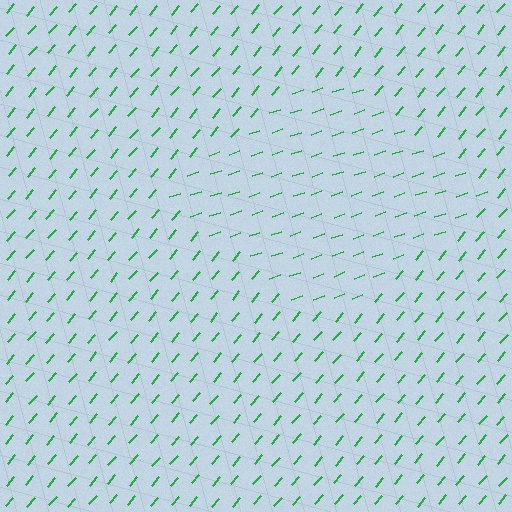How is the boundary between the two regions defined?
The boundary is defined purely by a change in line orientation (approximately 31 degrees difference). All lines are the same color and thickness.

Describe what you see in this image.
The image is filled with small green line segments. A diamond region in the image has lines oriented differently from the surrounding lines, creating a visible texture boundary.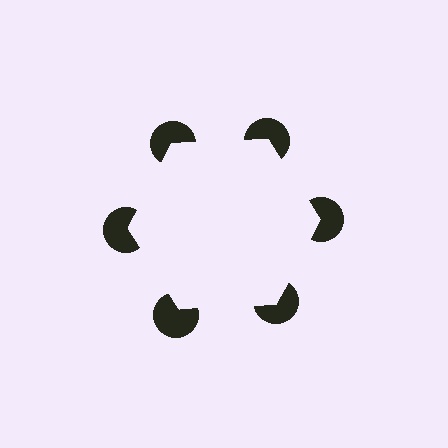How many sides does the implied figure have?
6 sides.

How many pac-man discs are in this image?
There are 6 — one at each vertex of the illusory hexagon.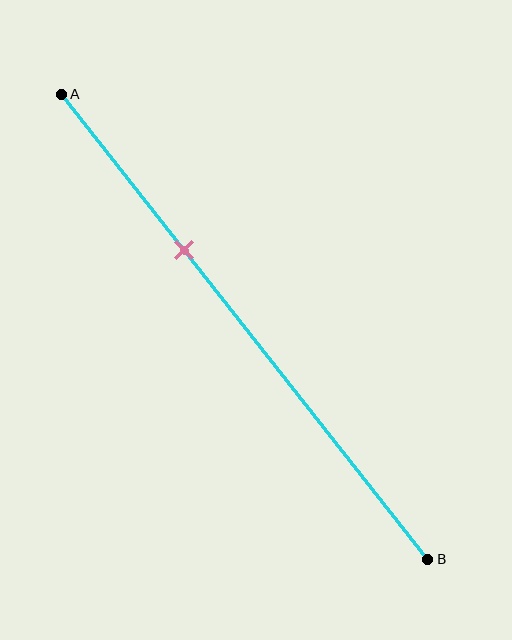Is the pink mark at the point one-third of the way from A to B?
Yes, the mark is approximately at the one-third point.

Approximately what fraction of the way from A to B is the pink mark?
The pink mark is approximately 35% of the way from A to B.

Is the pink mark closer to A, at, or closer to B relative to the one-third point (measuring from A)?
The pink mark is approximately at the one-third point of segment AB.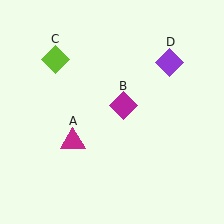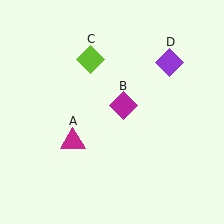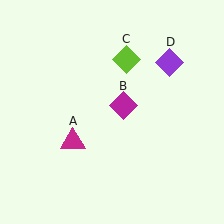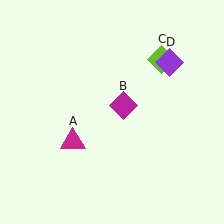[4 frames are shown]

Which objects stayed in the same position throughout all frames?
Magenta triangle (object A) and magenta diamond (object B) and purple diamond (object D) remained stationary.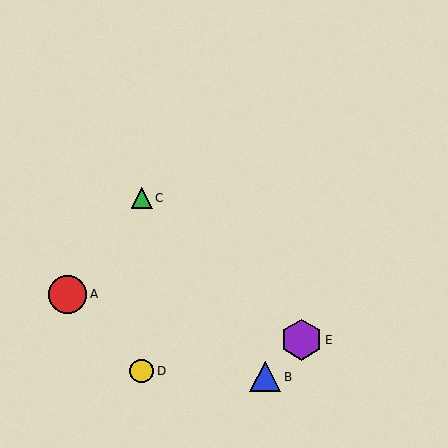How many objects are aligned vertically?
2 objects (C, D) are aligned vertically.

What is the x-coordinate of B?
Object B is at x≈265.